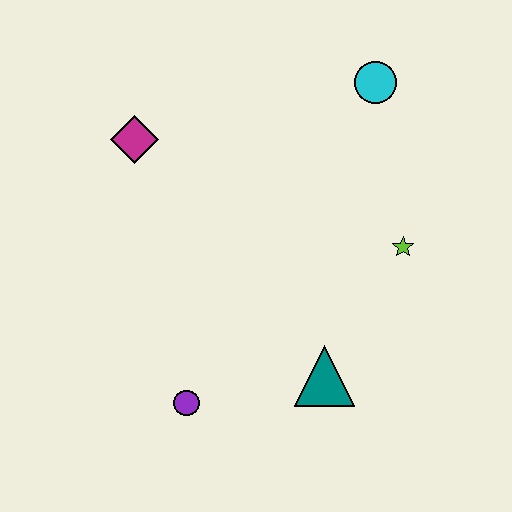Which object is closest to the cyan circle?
The lime star is closest to the cyan circle.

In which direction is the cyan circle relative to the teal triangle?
The cyan circle is above the teal triangle.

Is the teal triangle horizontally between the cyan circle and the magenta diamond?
Yes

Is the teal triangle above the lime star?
No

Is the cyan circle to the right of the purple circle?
Yes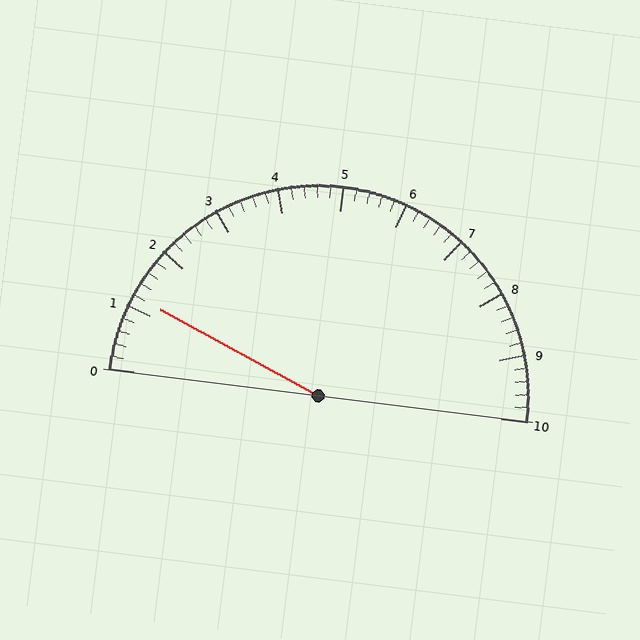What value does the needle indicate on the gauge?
The needle indicates approximately 1.2.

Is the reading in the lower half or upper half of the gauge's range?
The reading is in the lower half of the range (0 to 10).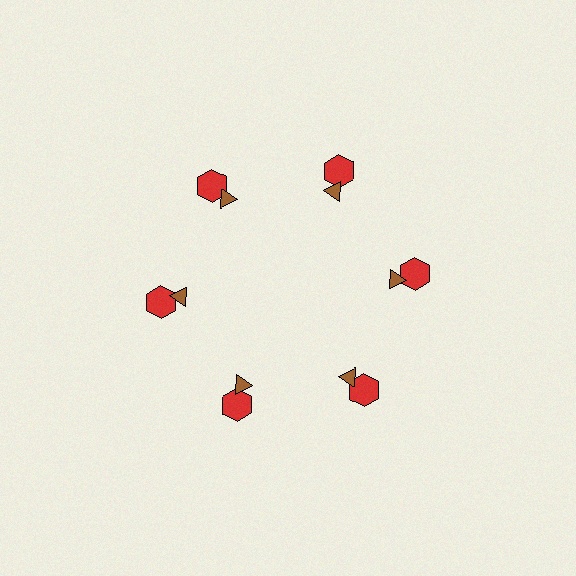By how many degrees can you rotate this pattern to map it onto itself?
The pattern maps onto itself every 60 degrees of rotation.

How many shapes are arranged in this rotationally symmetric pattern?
There are 12 shapes, arranged in 6 groups of 2.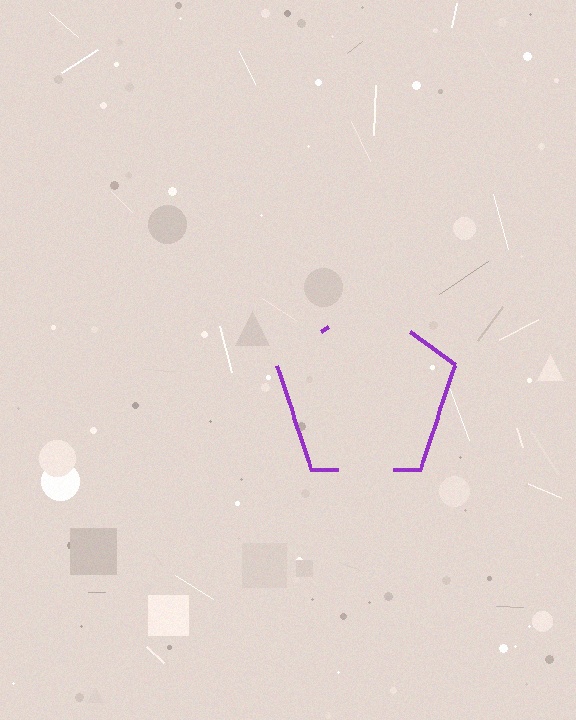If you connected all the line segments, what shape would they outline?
They would outline a pentagon.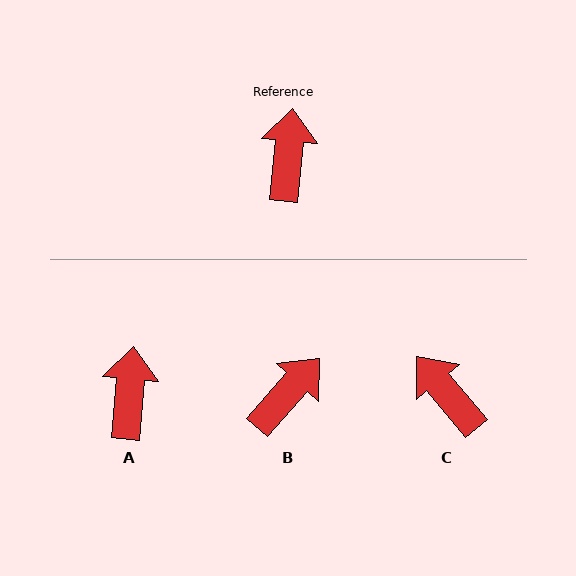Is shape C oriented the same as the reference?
No, it is off by about 45 degrees.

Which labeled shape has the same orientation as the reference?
A.